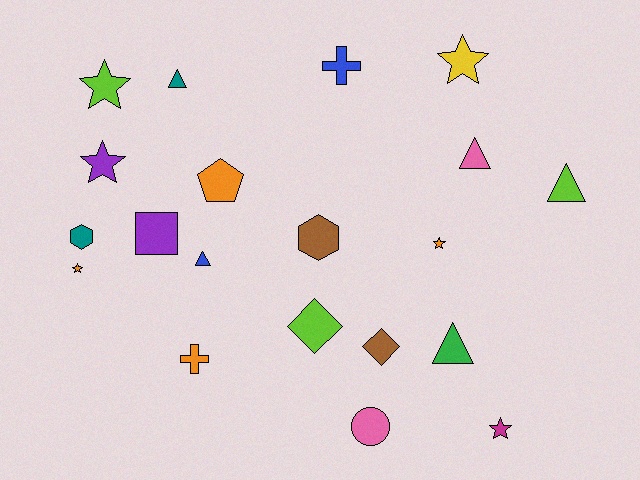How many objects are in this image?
There are 20 objects.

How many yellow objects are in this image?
There is 1 yellow object.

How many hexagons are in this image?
There are 2 hexagons.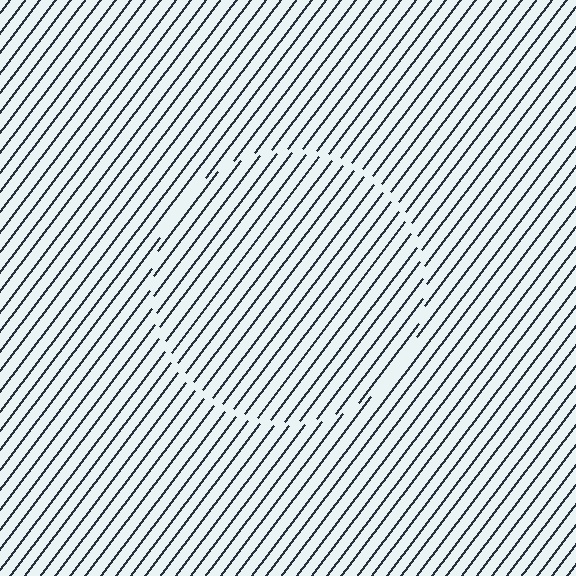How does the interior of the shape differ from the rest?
The interior of the shape contains the same grating, shifted by half a period — the contour is defined by the phase discontinuity where line-ends from the inner and outer gratings abut.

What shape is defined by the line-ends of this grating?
An illusory circle. The interior of the shape contains the same grating, shifted by half a period — the contour is defined by the phase discontinuity where line-ends from the inner and outer gratings abut.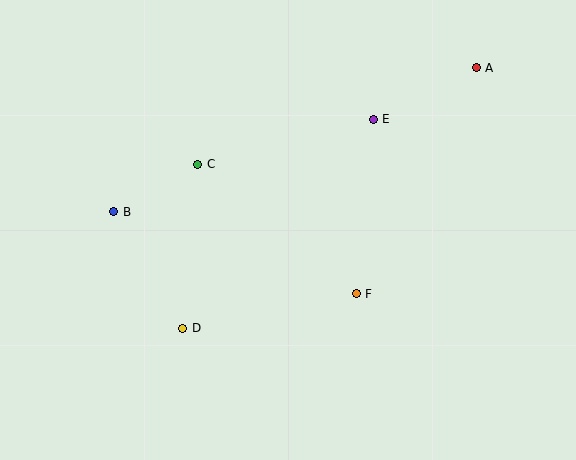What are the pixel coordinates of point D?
Point D is at (183, 328).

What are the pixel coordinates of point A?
Point A is at (476, 68).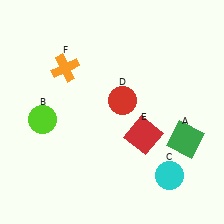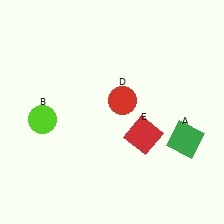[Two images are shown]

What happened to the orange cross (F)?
The orange cross (F) was removed in Image 2. It was in the top-left area of Image 1.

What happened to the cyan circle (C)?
The cyan circle (C) was removed in Image 2. It was in the bottom-right area of Image 1.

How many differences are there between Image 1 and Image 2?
There are 2 differences between the two images.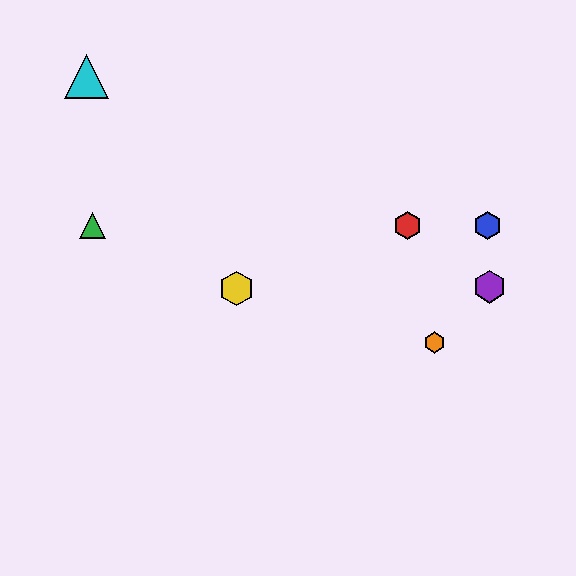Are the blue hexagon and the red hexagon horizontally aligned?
Yes, both are at y≈225.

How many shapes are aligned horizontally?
3 shapes (the red hexagon, the blue hexagon, the green triangle) are aligned horizontally.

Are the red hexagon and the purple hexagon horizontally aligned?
No, the red hexagon is at y≈225 and the purple hexagon is at y≈287.